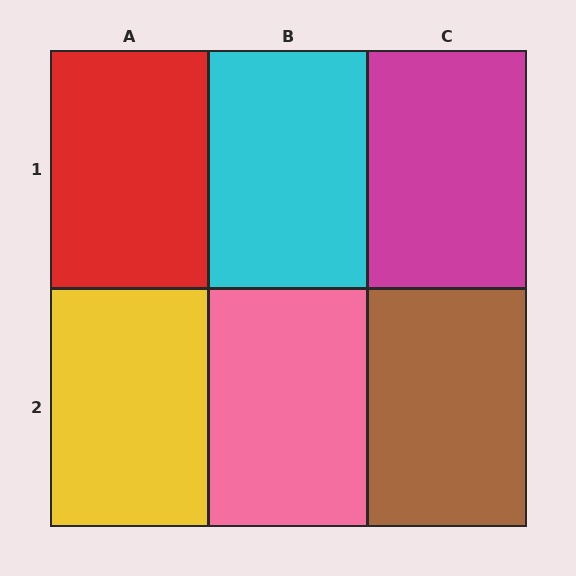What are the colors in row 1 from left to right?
Red, cyan, magenta.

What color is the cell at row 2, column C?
Brown.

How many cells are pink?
1 cell is pink.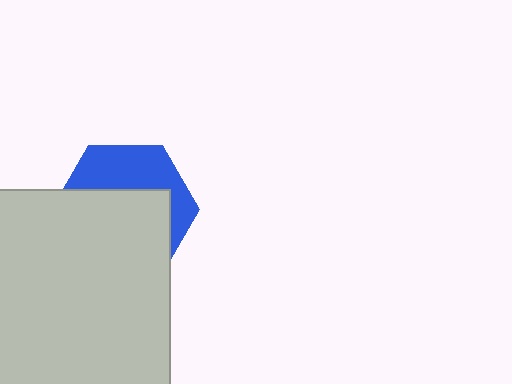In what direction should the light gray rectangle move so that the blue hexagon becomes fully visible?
The light gray rectangle should move down. That is the shortest direction to clear the overlap and leave the blue hexagon fully visible.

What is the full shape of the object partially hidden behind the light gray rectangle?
The partially hidden object is a blue hexagon.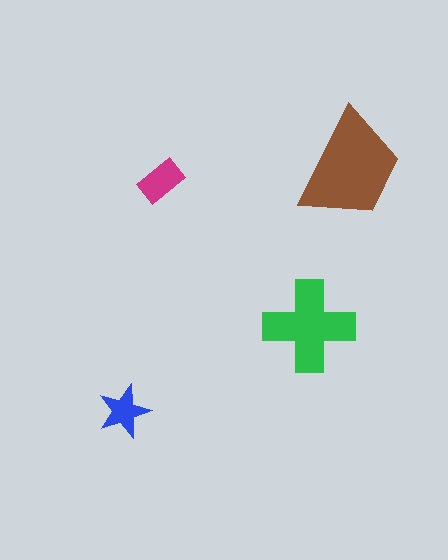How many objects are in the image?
There are 4 objects in the image.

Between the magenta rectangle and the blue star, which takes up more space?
The magenta rectangle.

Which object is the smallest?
The blue star.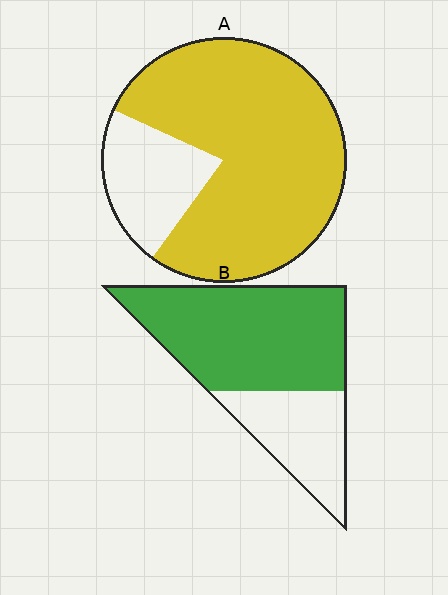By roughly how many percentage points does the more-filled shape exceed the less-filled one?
By roughly 10 percentage points (A over B).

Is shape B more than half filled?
Yes.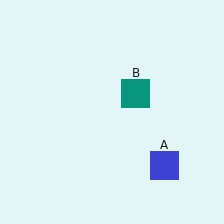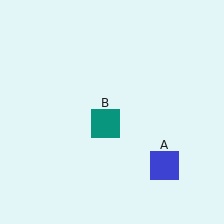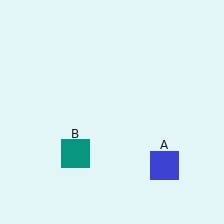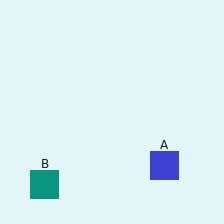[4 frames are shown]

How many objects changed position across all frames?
1 object changed position: teal square (object B).